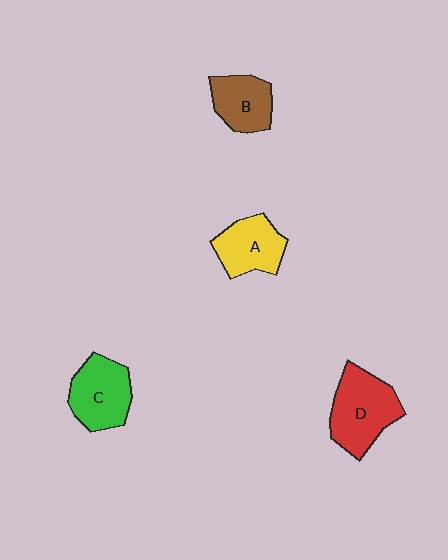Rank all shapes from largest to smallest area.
From largest to smallest: D (red), C (green), A (yellow), B (brown).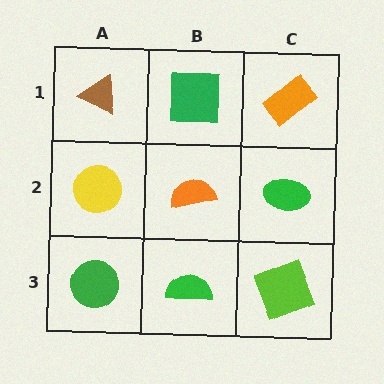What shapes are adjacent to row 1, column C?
A green ellipse (row 2, column C), a green square (row 1, column B).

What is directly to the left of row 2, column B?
A yellow circle.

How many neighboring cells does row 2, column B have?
4.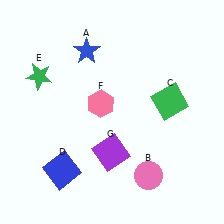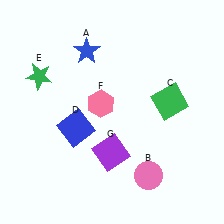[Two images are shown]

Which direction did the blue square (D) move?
The blue square (D) moved up.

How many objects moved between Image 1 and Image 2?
1 object moved between the two images.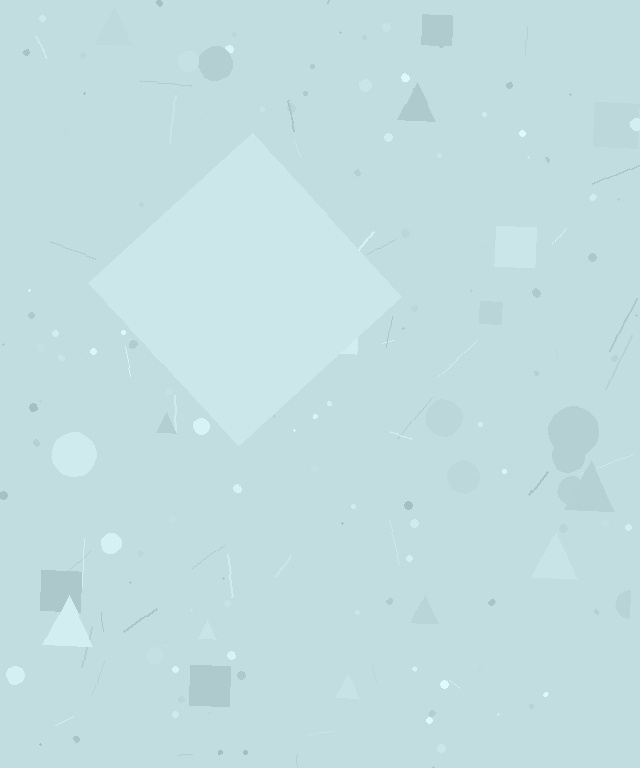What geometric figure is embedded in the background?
A diamond is embedded in the background.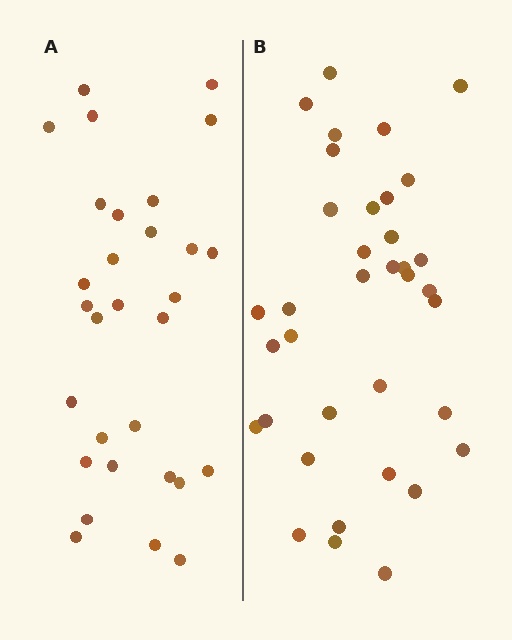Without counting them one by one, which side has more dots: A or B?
Region B (the right region) has more dots.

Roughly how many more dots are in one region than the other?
Region B has about 6 more dots than region A.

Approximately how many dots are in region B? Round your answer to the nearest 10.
About 40 dots. (The exact count is 36, which rounds to 40.)